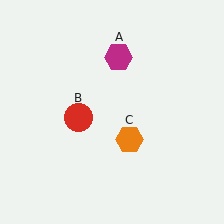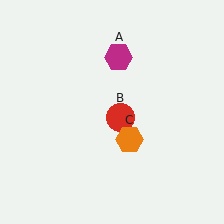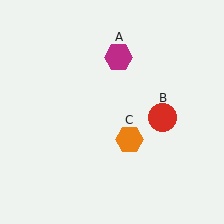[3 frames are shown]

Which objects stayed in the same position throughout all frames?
Magenta hexagon (object A) and orange hexagon (object C) remained stationary.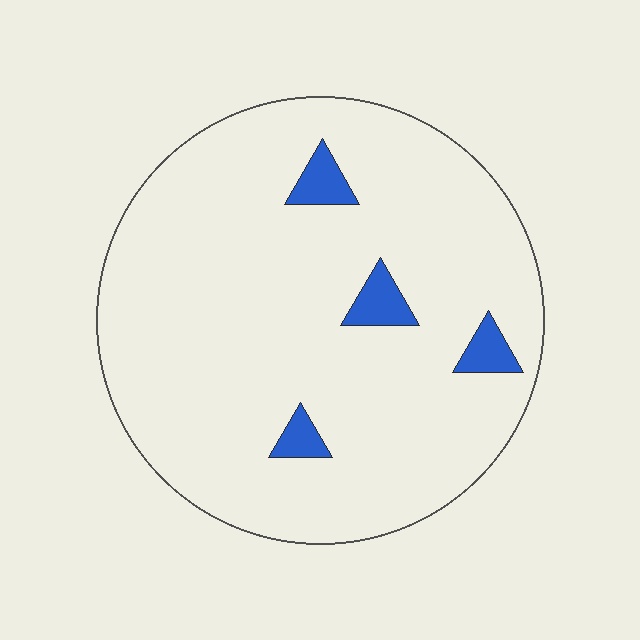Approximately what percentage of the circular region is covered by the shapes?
Approximately 5%.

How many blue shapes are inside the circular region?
4.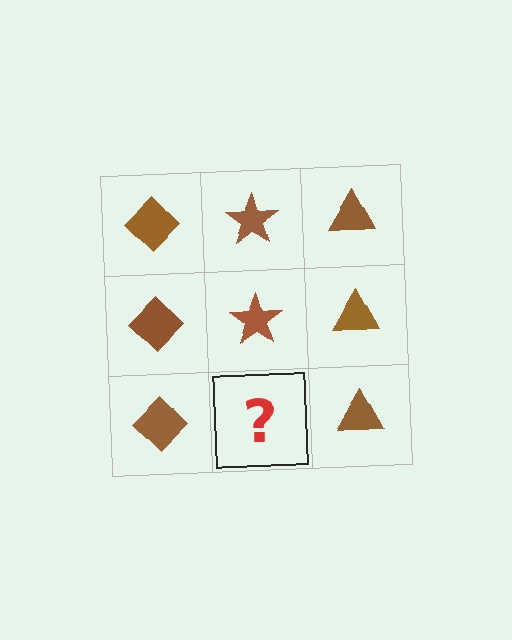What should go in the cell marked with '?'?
The missing cell should contain a brown star.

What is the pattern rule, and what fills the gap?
The rule is that each column has a consistent shape. The gap should be filled with a brown star.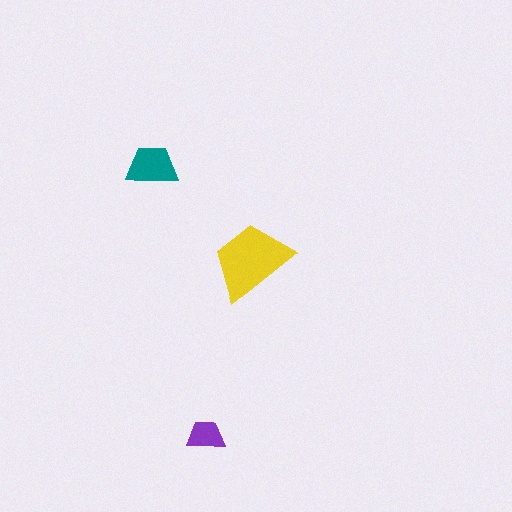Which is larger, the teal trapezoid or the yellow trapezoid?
The yellow one.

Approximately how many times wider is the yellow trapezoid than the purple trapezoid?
About 2 times wider.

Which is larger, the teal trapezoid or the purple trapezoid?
The teal one.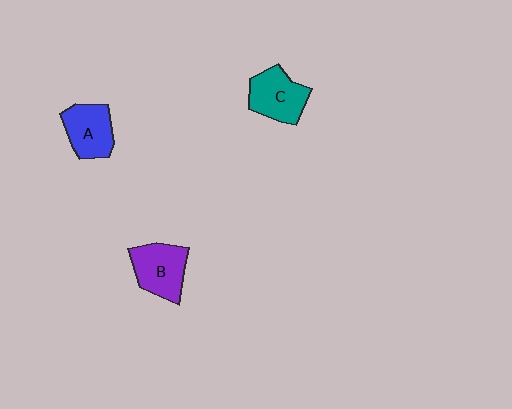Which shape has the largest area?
Shape B (purple).